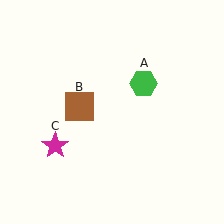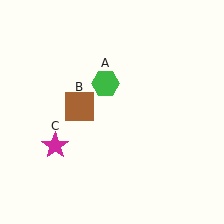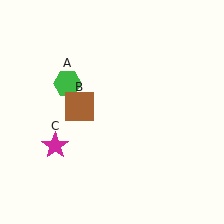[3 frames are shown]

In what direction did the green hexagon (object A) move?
The green hexagon (object A) moved left.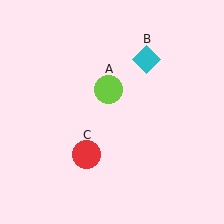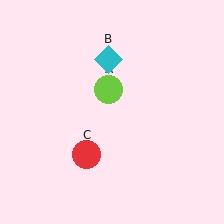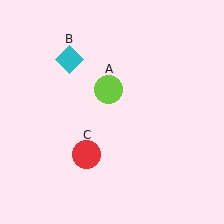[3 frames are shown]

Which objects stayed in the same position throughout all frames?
Lime circle (object A) and red circle (object C) remained stationary.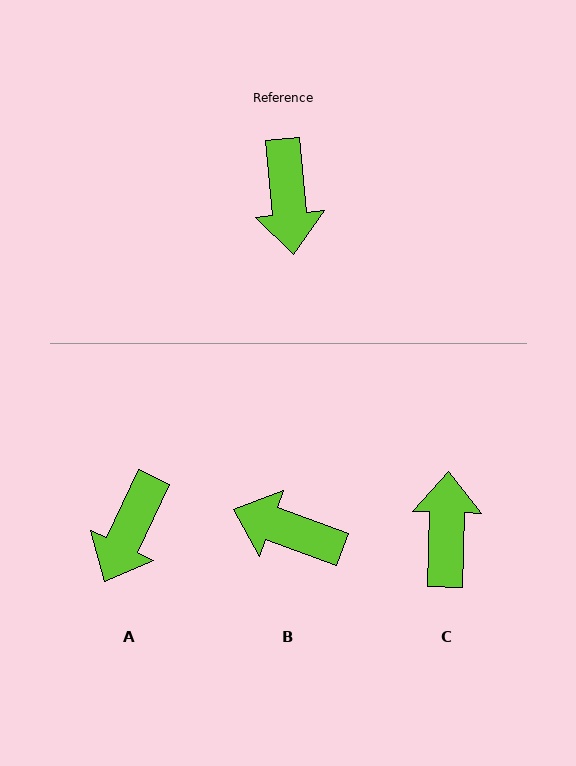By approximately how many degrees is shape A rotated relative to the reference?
Approximately 31 degrees clockwise.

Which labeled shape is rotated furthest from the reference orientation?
C, about 172 degrees away.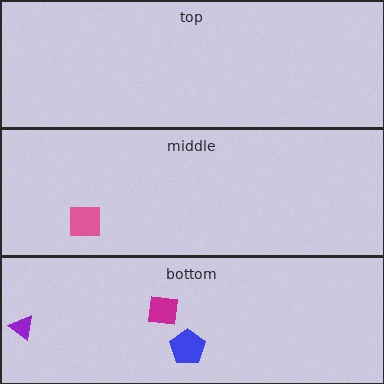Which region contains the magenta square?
The bottom region.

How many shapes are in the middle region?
1.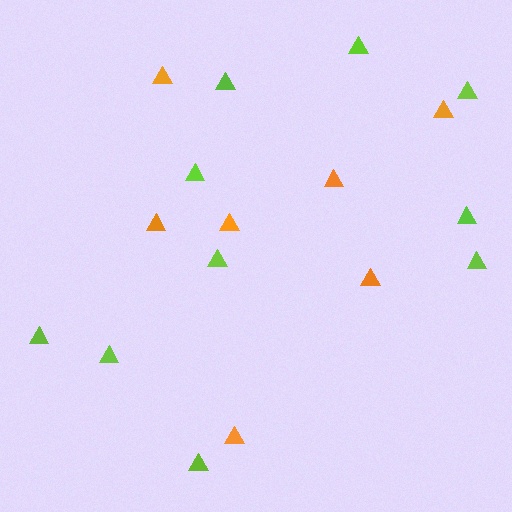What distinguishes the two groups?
There are 2 groups: one group of orange triangles (7) and one group of lime triangles (10).